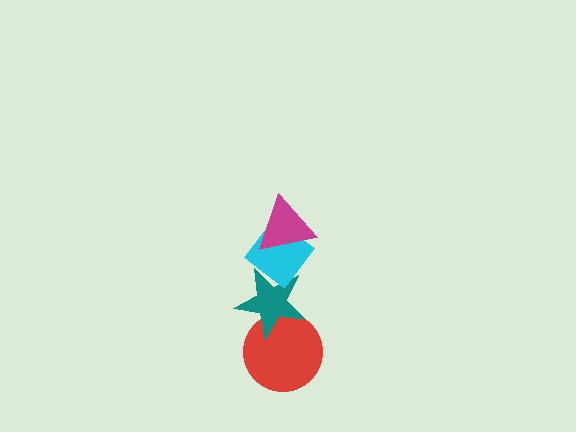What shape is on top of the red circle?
The teal star is on top of the red circle.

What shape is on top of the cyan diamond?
The magenta triangle is on top of the cyan diamond.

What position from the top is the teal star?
The teal star is 3rd from the top.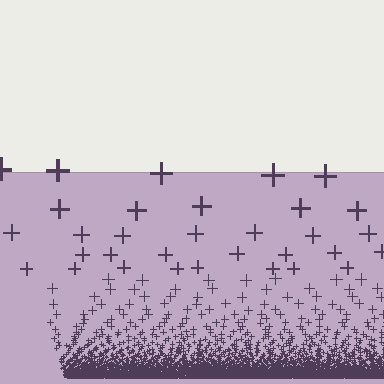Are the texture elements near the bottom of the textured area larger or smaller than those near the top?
Smaller. The gradient is inverted — elements near the bottom are smaller and denser.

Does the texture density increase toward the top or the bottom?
Density increases toward the bottom.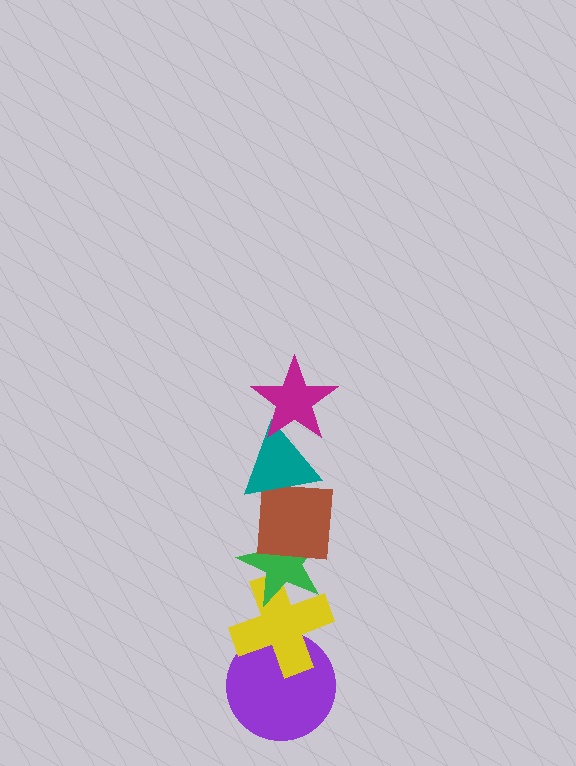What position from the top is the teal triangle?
The teal triangle is 2nd from the top.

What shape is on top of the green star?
The brown square is on top of the green star.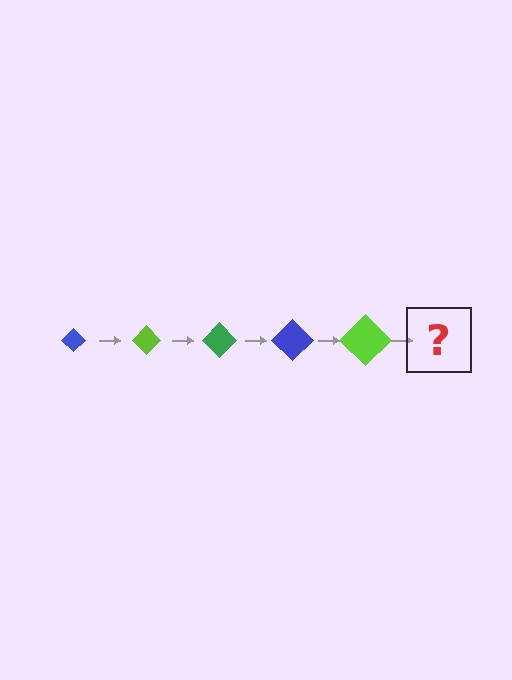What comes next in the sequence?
The next element should be a green diamond, larger than the previous one.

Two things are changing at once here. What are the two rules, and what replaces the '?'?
The two rules are that the diamond grows larger each step and the color cycles through blue, lime, and green. The '?' should be a green diamond, larger than the previous one.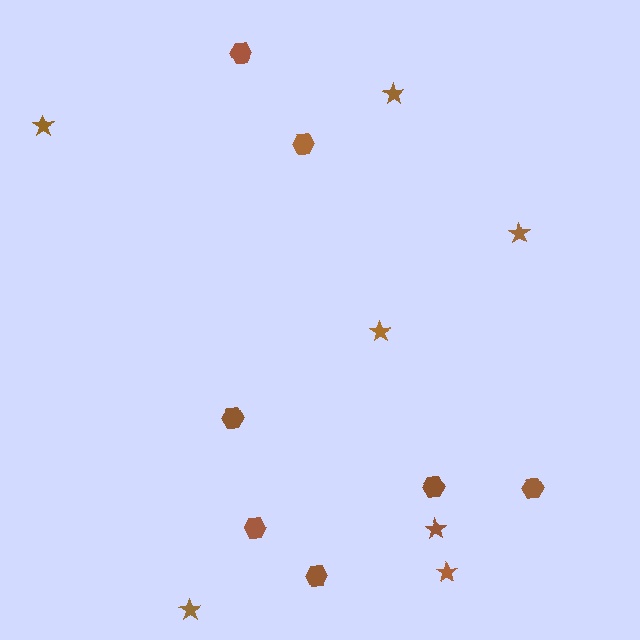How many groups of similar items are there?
There are 2 groups: one group of hexagons (7) and one group of stars (7).